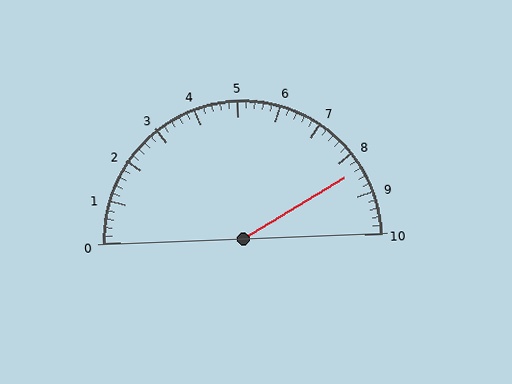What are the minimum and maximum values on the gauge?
The gauge ranges from 0 to 10.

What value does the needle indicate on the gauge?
The needle indicates approximately 8.4.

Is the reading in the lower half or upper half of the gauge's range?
The reading is in the upper half of the range (0 to 10).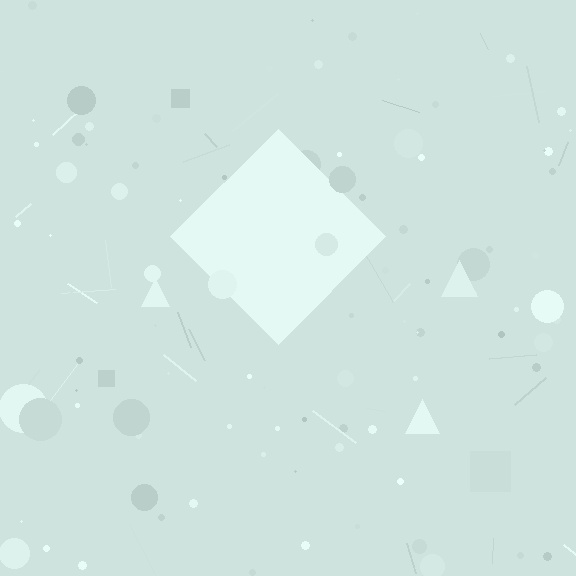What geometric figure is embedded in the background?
A diamond is embedded in the background.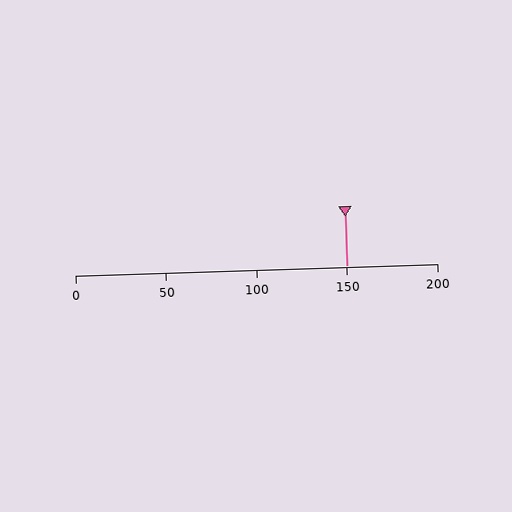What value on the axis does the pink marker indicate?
The marker indicates approximately 150.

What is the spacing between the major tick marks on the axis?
The major ticks are spaced 50 apart.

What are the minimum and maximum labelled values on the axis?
The axis runs from 0 to 200.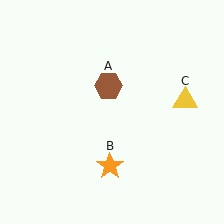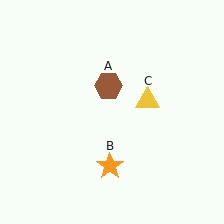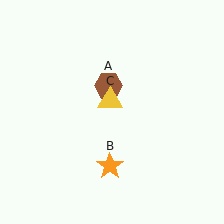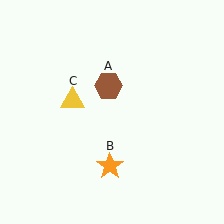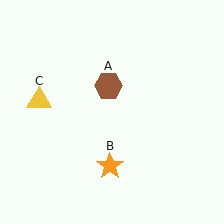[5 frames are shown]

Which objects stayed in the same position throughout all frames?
Brown hexagon (object A) and orange star (object B) remained stationary.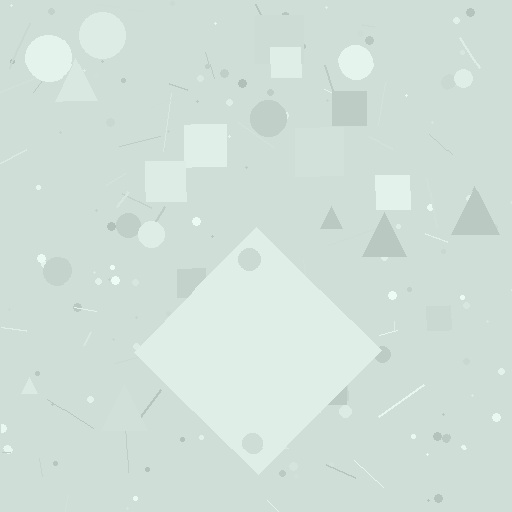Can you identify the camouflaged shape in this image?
The camouflaged shape is a diamond.